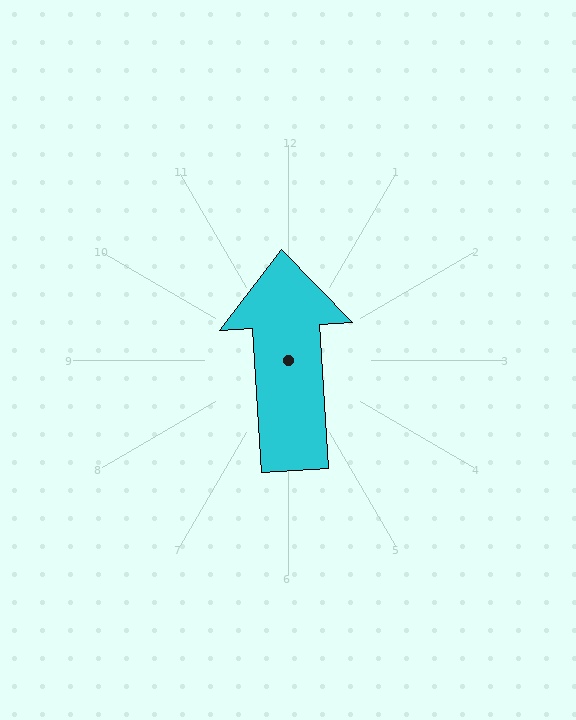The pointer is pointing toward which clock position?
Roughly 12 o'clock.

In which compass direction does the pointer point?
North.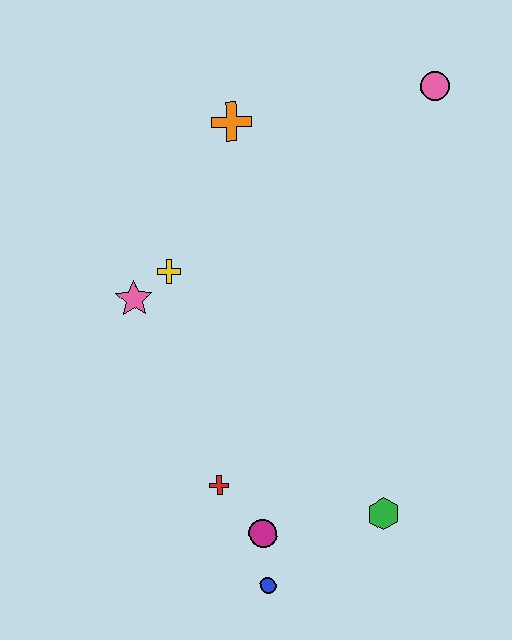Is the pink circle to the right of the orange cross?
Yes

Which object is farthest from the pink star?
The pink circle is farthest from the pink star.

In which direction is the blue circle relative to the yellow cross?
The blue circle is below the yellow cross.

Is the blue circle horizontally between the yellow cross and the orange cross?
No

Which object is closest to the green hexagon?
The magenta circle is closest to the green hexagon.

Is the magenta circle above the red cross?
No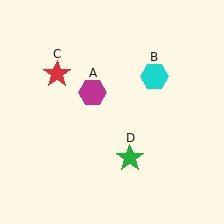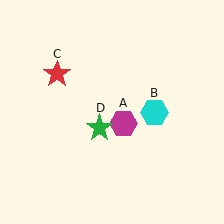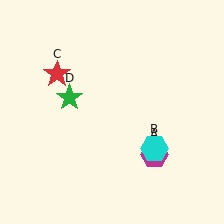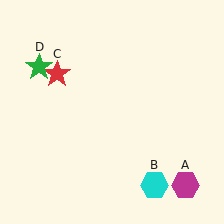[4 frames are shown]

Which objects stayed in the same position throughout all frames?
Red star (object C) remained stationary.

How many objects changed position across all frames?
3 objects changed position: magenta hexagon (object A), cyan hexagon (object B), green star (object D).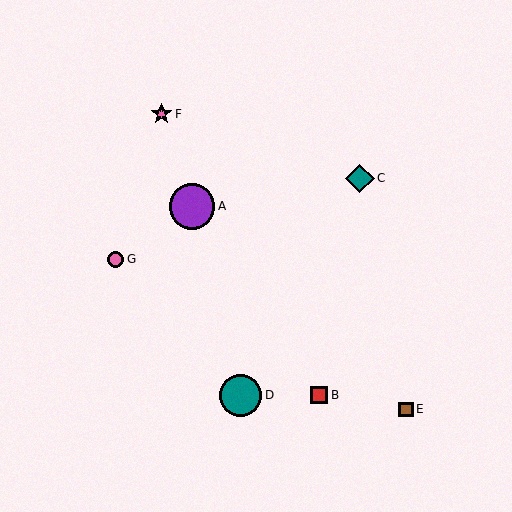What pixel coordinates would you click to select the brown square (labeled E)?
Click at (406, 409) to select the brown square E.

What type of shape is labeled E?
Shape E is a brown square.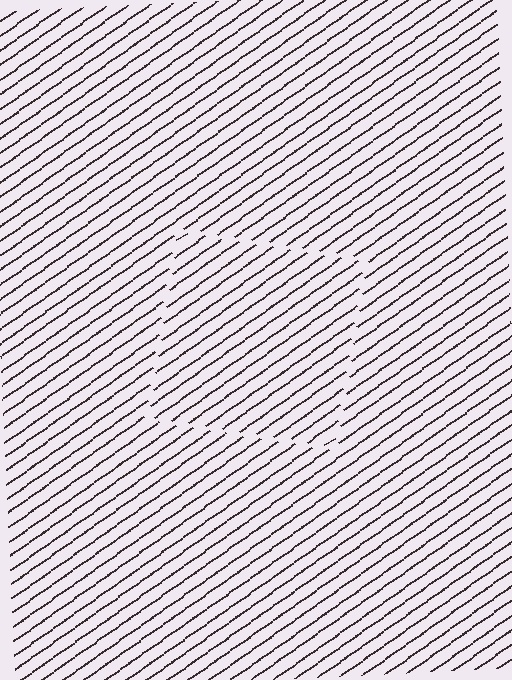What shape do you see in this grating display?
An illusory square. The interior of the shape contains the same grating, shifted by half a period — the contour is defined by the phase discontinuity where line-ends from the inner and outer gratings abut.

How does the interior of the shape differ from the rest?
The interior of the shape contains the same grating, shifted by half a period — the contour is defined by the phase discontinuity where line-ends from the inner and outer gratings abut.